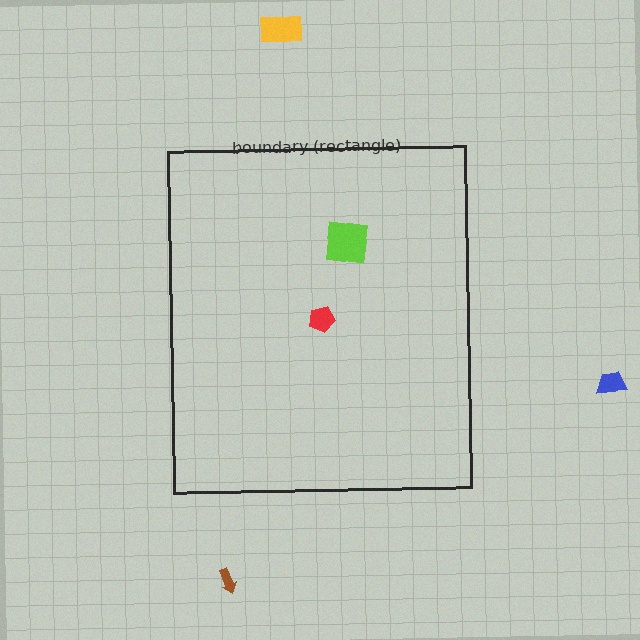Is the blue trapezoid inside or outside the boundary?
Outside.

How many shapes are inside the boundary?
2 inside, 3 outside.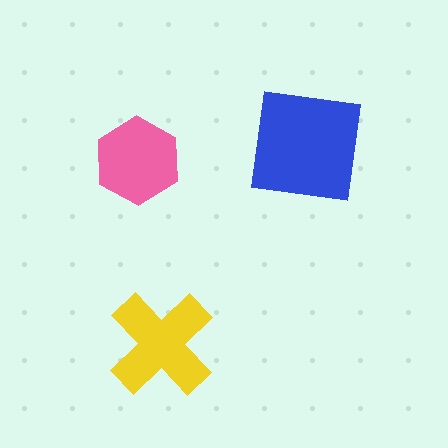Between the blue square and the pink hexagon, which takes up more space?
The blue square.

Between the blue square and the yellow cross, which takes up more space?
The blue square.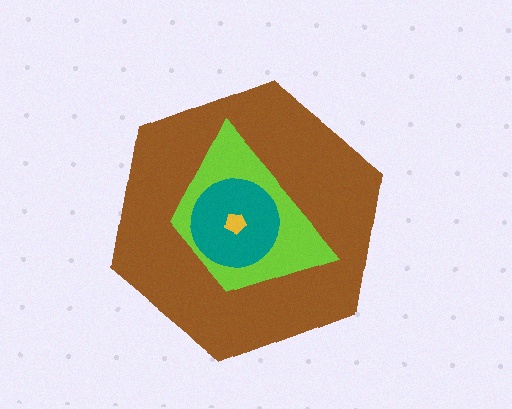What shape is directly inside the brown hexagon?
The lime trapezoid.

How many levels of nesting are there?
4.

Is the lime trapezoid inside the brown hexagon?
Yes.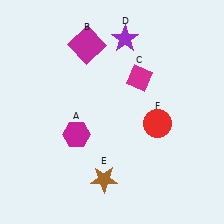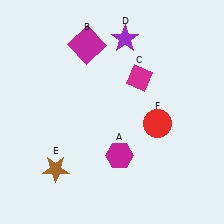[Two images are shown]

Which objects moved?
The objects that moved are: the magenta hexagon (A), the brown star (E).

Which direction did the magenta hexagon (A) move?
The magenta hexagon (A) moved right.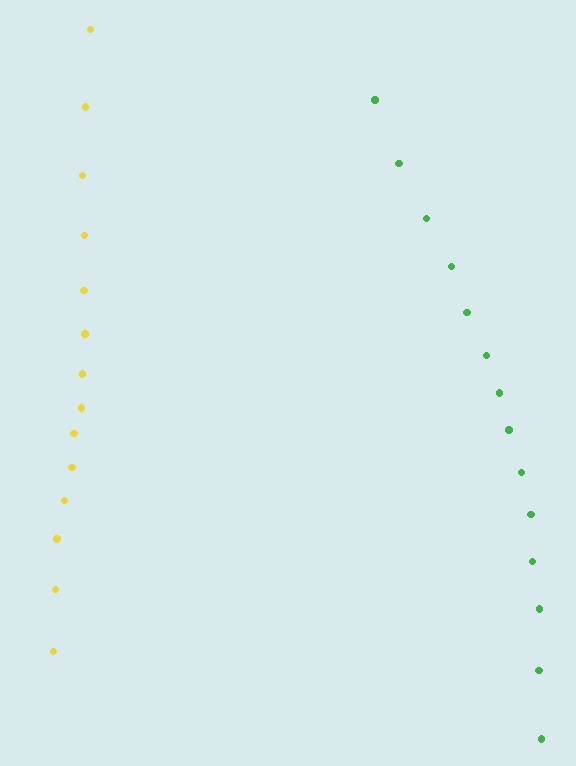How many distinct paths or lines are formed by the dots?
There are 2 distinct paths.